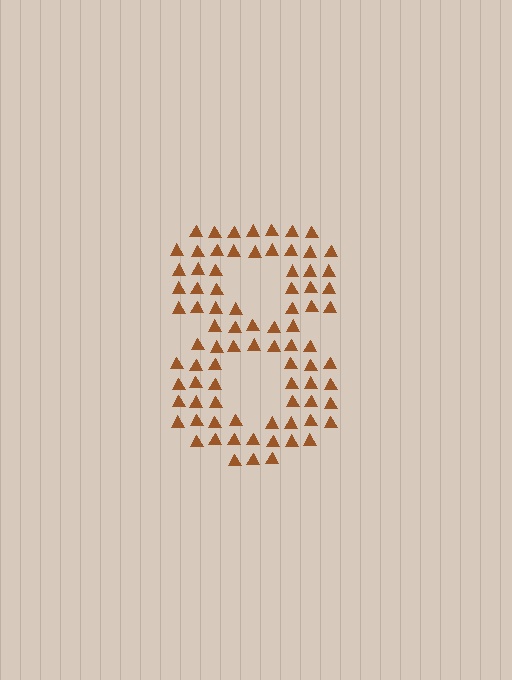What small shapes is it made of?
It is made of small triangles.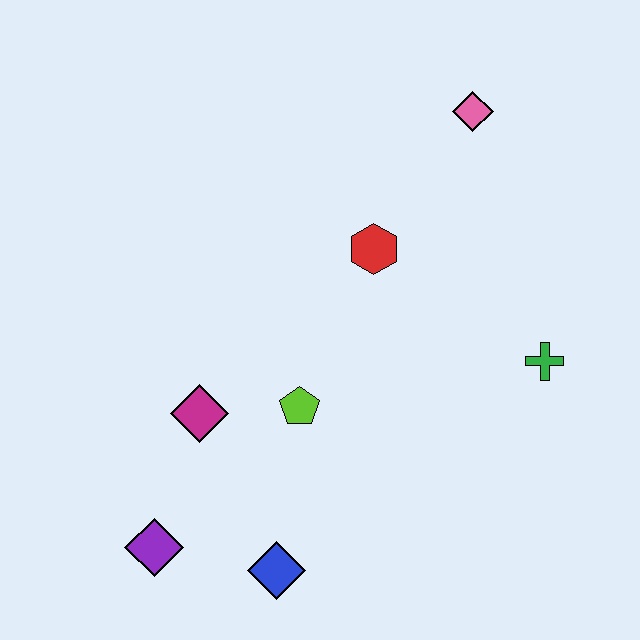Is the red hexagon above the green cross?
Yes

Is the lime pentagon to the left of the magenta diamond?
No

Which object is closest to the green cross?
The red hexagon is closest to the green cross.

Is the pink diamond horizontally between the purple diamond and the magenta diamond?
No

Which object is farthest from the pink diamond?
The purple diamond is farthest from the pink diamond.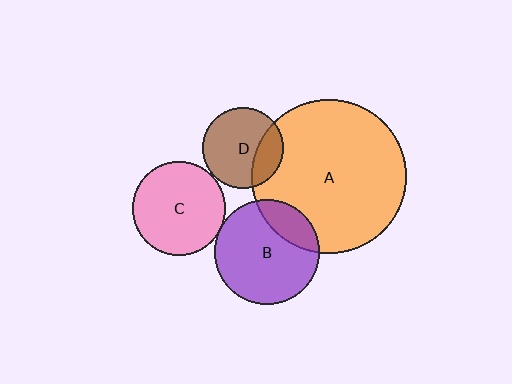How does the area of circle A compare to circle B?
Approximately 2.2 times.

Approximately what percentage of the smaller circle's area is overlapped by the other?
Approximately 20%.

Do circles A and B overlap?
Yes.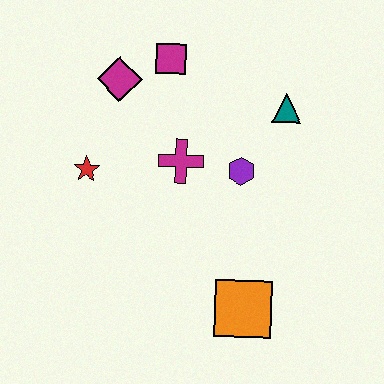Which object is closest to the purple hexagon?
The magenta cross is closest to the purple hexagon.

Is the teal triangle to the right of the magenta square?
Yes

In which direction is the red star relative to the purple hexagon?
The red star is to the left of the purple hexagon.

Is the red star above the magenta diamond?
No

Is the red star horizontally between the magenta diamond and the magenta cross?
No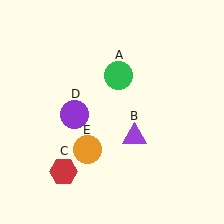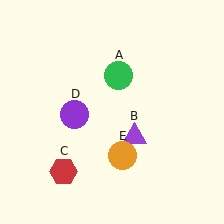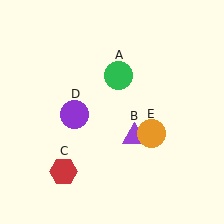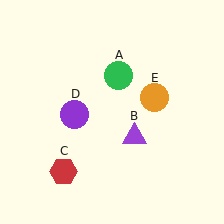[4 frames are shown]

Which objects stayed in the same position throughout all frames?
Green circle (object A) and purple triangle (object B) and red hexagon (object C) and purple circle (object D) remained stationary.